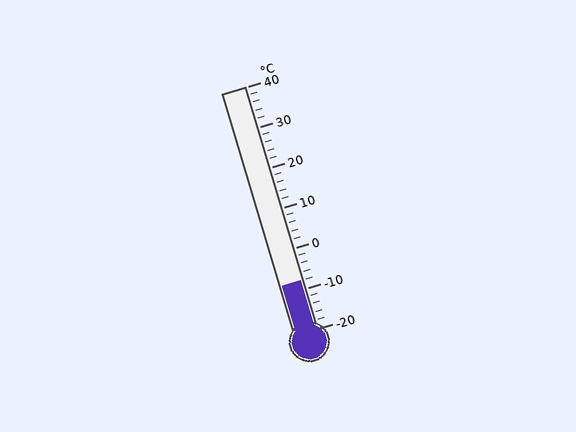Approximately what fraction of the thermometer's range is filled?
The thermometer is filled to approximately 20% of its range.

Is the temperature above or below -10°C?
The temperature is above -10°C.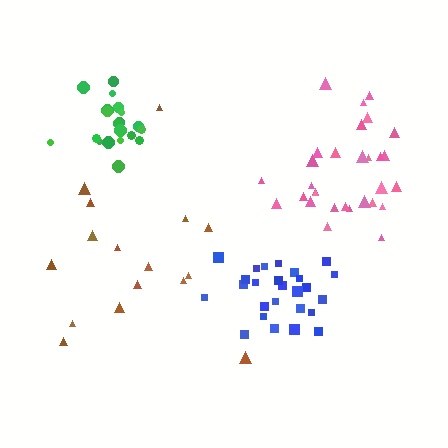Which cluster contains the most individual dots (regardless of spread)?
Pink (30).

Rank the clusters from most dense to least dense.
blue, green, pink, brown.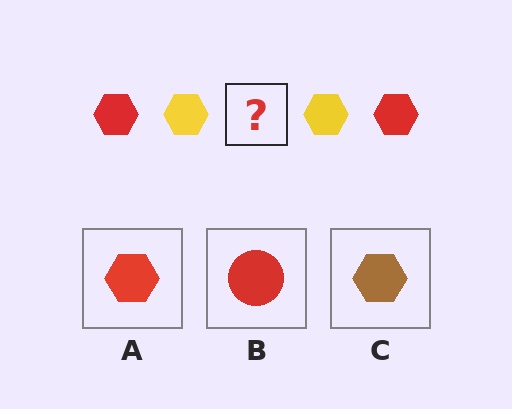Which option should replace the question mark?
Option A.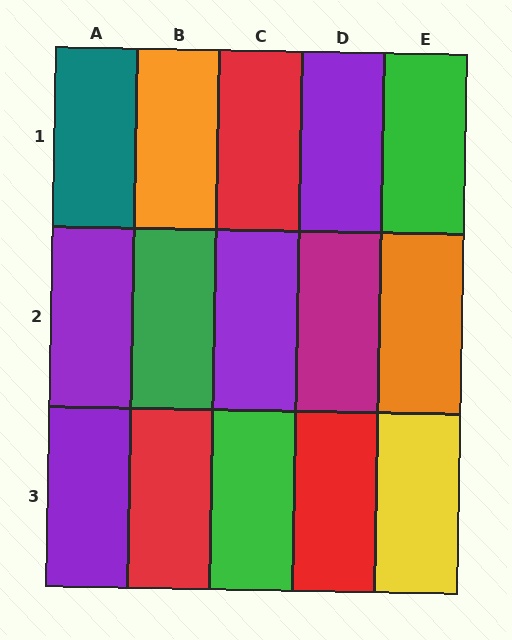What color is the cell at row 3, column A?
Purple.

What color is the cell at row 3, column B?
Red.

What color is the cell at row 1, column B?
Orange.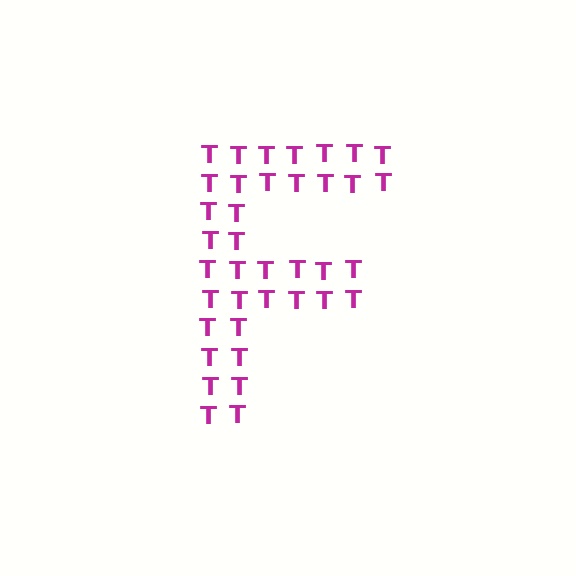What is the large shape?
The large shape is the letter F.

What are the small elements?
The small elements are letter T's.